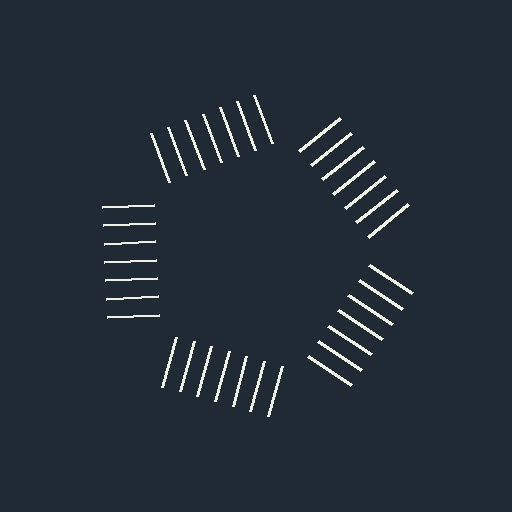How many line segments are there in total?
35 — 7 along each of the 5 edges.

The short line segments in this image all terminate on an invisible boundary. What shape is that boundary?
An illusory pentagon — the line segments terminate on its edges but no continuous stroke is drawn.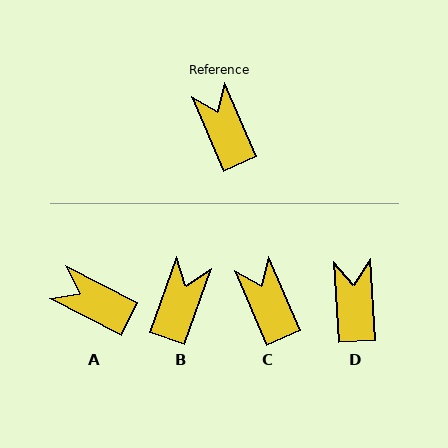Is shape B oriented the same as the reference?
No, it is off by about 42 degrees.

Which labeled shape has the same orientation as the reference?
C.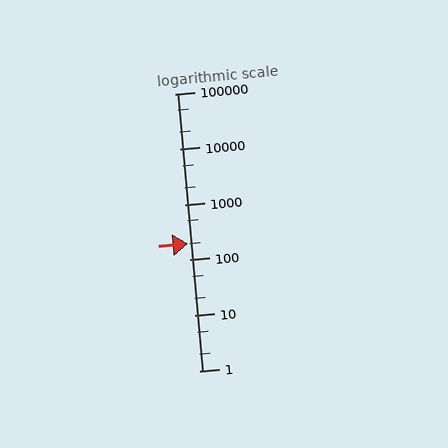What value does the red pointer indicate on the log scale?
The pointer indicates approximately 200.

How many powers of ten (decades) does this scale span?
The scale spans 5 decades, from 1 to 100000.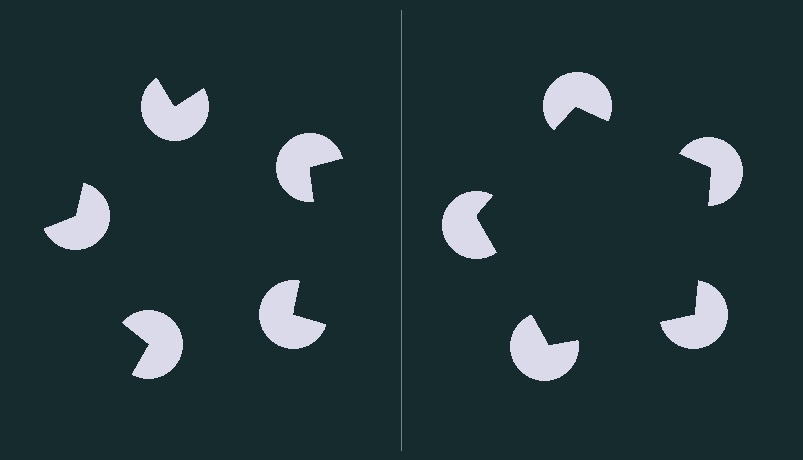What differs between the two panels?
The pac-man discs are positioned identically on both sides; only the wedge orientations differ. On the right they align to a pentagon; on the left they are misaligned.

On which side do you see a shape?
An illusory pentagon appears on the right side. On the left side the wedge cuts are rotated, so no coherent shape forms.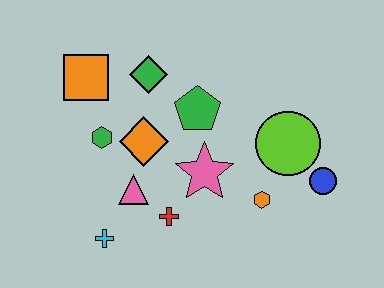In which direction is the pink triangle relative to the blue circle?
The pink triangle is to the left of the blue circle.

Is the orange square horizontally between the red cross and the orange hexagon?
No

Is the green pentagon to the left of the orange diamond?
No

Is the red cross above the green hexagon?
No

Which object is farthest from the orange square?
The blue circle is farthest from the orange square.